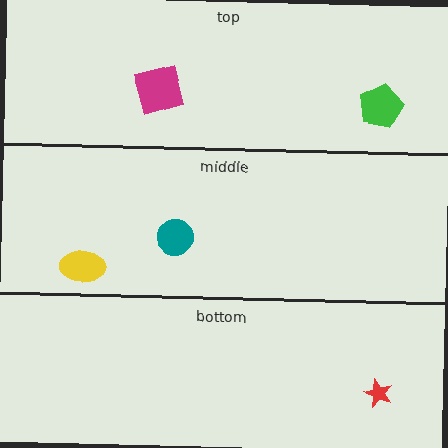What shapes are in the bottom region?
The red star.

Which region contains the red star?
The bottom region.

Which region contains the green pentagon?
The top region.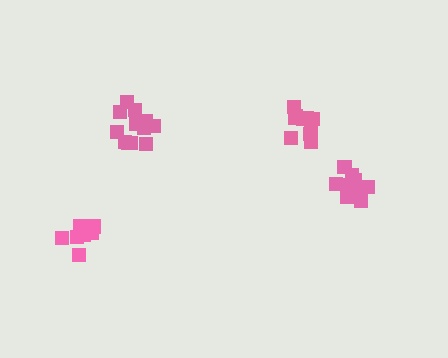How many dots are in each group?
Group 1: 9 dots, Group 2: 12 dots, Group 3: 10 dots, Group 4: 10 dots (41 total).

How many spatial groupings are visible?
There are 4 spatial groupings.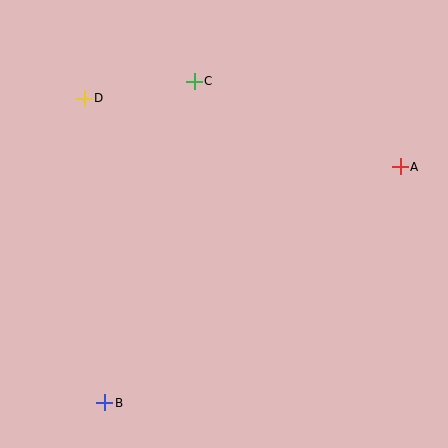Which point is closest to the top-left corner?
Point D is closest to the top-left corner.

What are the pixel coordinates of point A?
Point A is at (400, 167).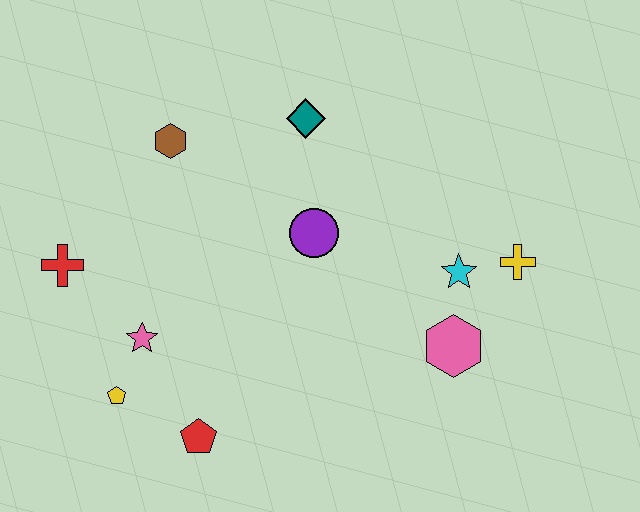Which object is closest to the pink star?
The yellow pentagon is closest to the pink star.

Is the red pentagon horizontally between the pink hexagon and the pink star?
Yes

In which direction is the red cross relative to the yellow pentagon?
The red cross is above the yellow pentagon.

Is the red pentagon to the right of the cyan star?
No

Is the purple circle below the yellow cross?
No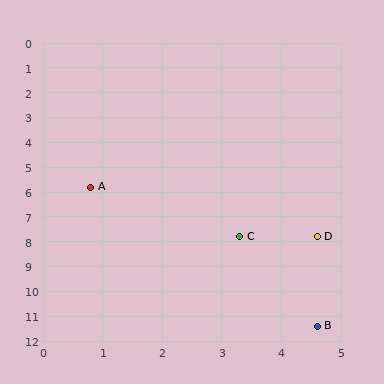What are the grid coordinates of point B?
Point B is at approximately (4.6, 11.4).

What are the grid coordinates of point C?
Point C is at approximately (3.3, 7.8).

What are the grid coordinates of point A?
Point A is at approximately (0.8, 5.8).